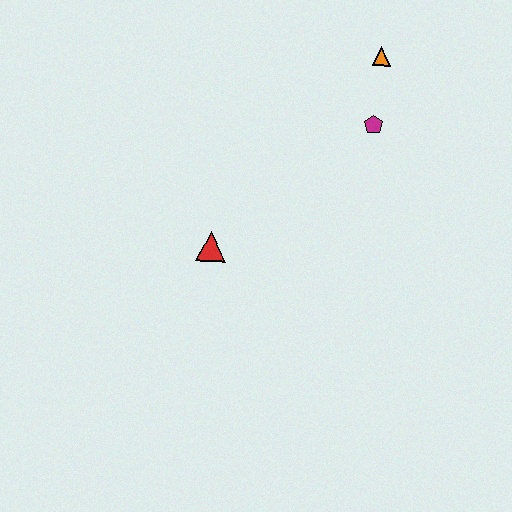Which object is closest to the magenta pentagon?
The orange triangle is closest to the magenta pentagon.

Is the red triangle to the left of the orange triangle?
Yes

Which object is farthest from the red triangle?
The orange triangle is farthest from the red triangle.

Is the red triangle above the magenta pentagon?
No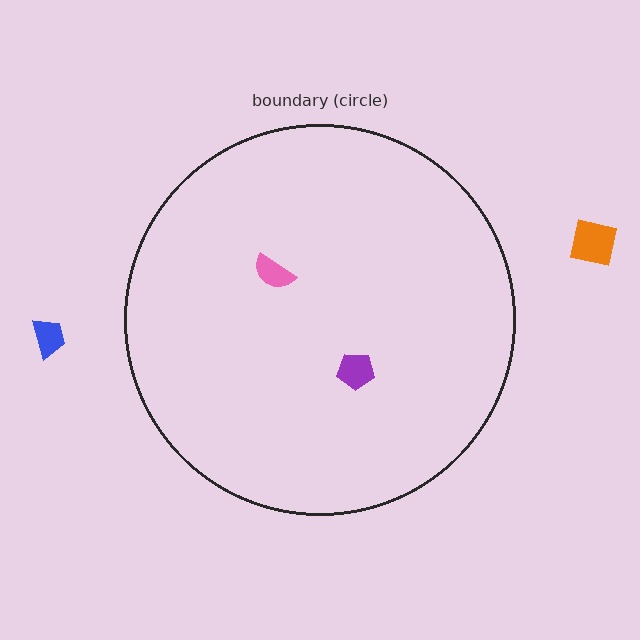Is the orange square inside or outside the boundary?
Outside.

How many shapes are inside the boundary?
2 inside, 2 outside.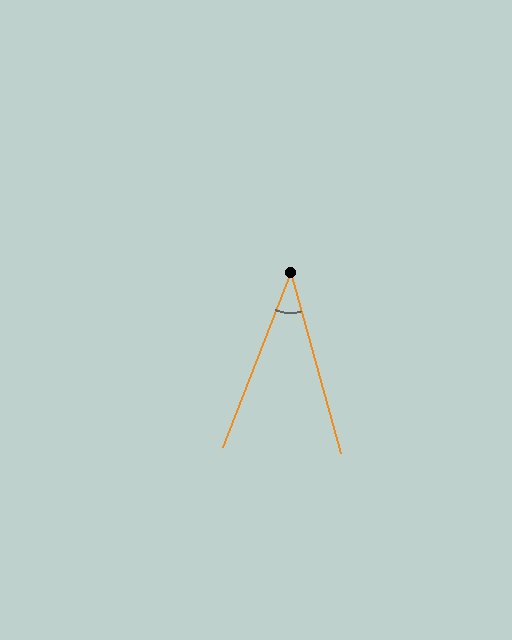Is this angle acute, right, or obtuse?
It is acute.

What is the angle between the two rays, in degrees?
Approximately 37 degrees.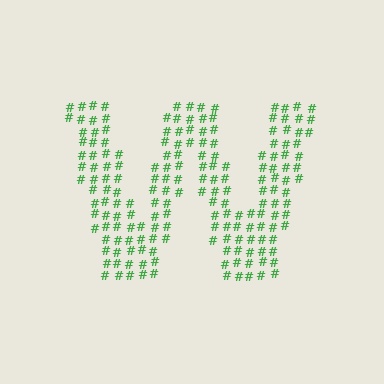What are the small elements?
The small elements are hash symbols.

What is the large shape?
The large shape is the letter W.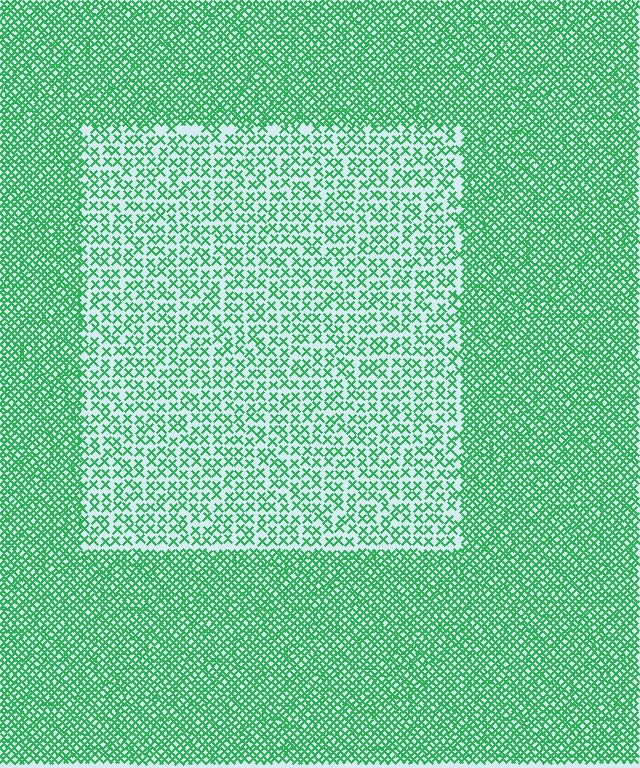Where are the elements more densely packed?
The elements are more densely packed outside the rectangle boundary.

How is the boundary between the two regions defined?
The boundary is defined by a change in element density (approximately 2.3x ratio). All elements are the same color, size, and shape.